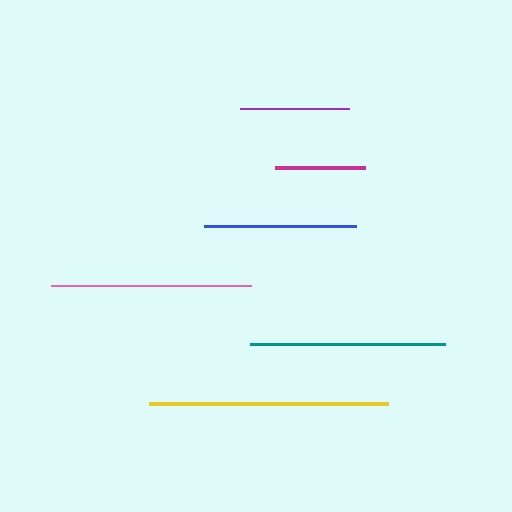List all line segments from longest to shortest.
From longest to shortest: yellow, pink, teal, blue, purple, magenta.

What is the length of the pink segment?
The pink segment is approximately 200 pixels long.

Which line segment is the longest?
The yellow line is the longest at approximately 239 pixels.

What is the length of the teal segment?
The teal segment is approximately 195 pixels long.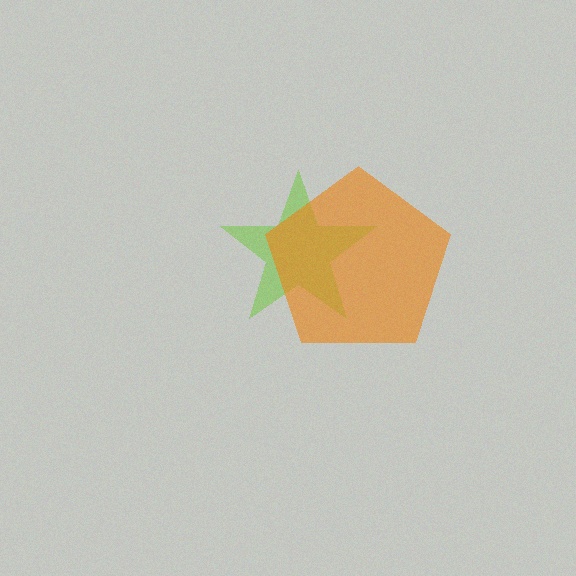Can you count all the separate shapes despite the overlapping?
Yes, there are 2 separate shapes.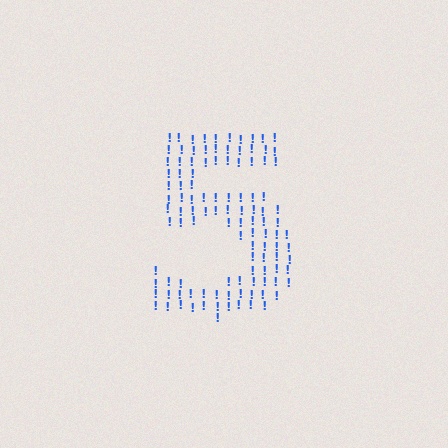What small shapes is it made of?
It is made of small exclamation marks.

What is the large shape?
The large shape is the digit 5.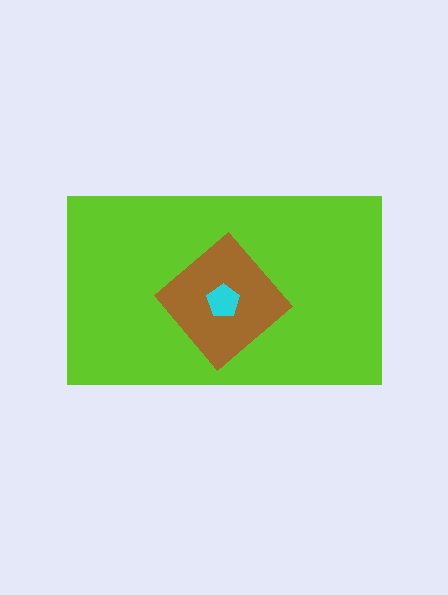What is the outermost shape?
The lime rectangle.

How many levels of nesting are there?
3.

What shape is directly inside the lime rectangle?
The brown diamond.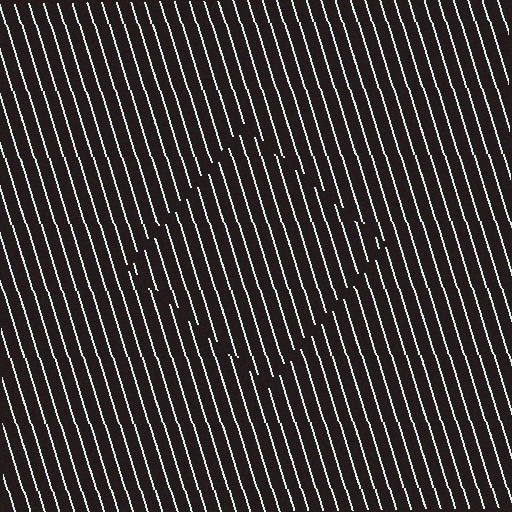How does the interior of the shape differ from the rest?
The interior of the shape contains the same grating, shifted by half a period — the contour is defined by the phase discontinuity where line-ends from the inner and outer gratings abut.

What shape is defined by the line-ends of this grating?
An illusory square. The interior of the shape contains the same grating, shifted by half a period — the contour is defined by the phase discontinuity where line-ends from the inner and outer gratings abut.